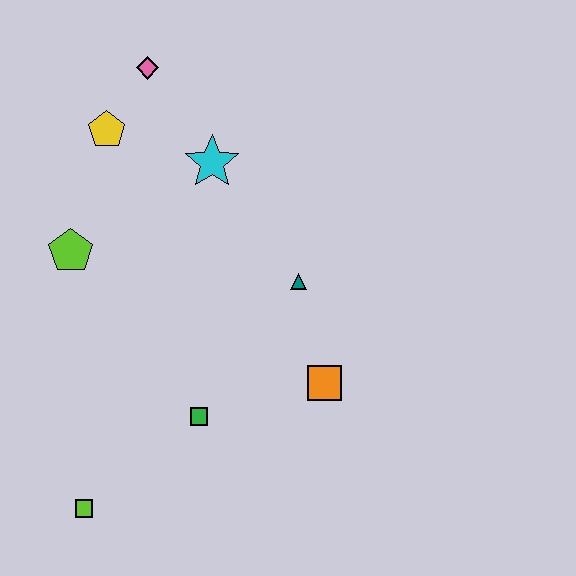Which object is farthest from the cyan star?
The lime square is farthest from the cyan star.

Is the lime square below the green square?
Yes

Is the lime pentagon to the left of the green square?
Yes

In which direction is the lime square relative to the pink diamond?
The lime square is below the pink diamond.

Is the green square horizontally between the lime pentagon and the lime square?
No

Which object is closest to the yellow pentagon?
The pink diamond is closest to the yellow pentagon.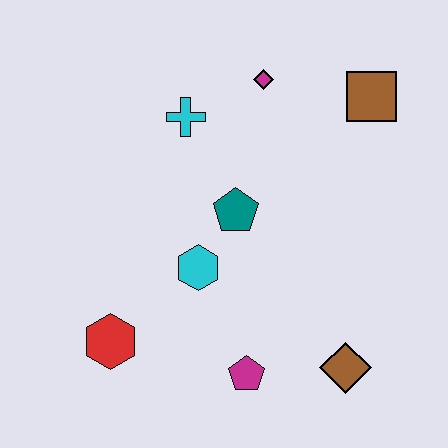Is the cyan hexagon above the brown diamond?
Yes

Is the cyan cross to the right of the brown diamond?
No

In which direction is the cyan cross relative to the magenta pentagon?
The cyan cross is above the magenta pentagon.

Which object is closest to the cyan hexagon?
The teal pentagon is closest to the cyan hexagon.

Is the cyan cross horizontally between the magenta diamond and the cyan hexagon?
No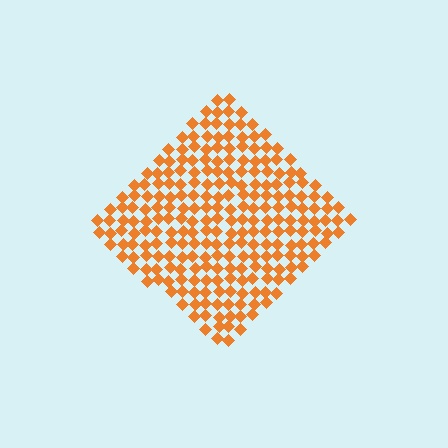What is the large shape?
The large shape is a diamond.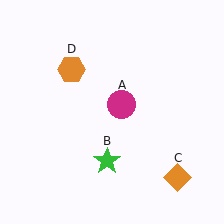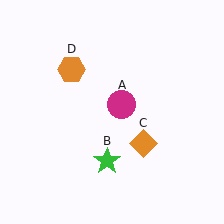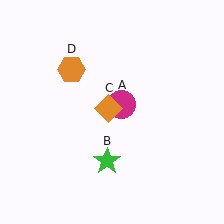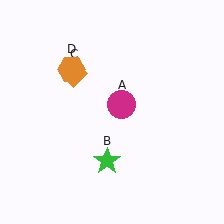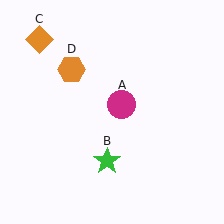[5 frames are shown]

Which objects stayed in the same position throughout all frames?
Magenta circle (object A) and green star (object B) and orange hexagon (object D) remained stationary.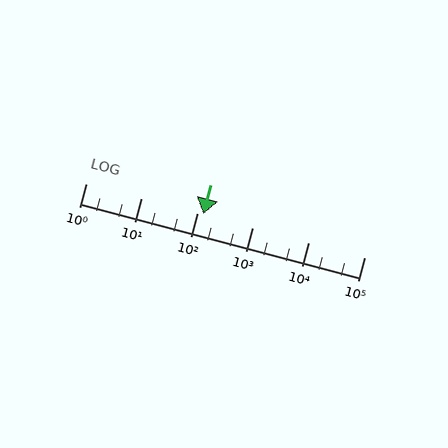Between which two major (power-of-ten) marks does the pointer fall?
The pointer is between 100 and 1000.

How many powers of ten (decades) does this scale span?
The scale spans 5 decades, from 1 to 100000.